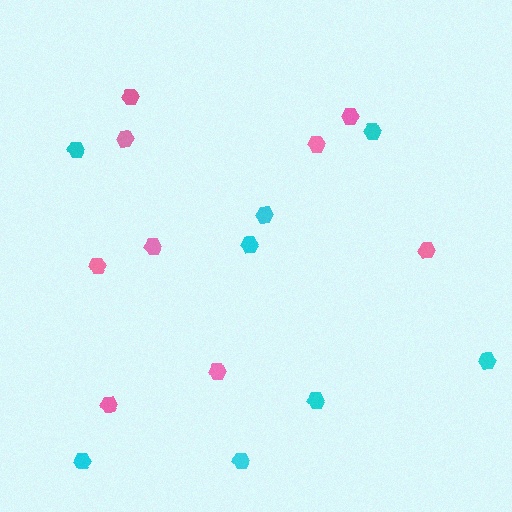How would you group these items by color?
There are 2 groups: one group of pink hexagons (9) and one group of cyan hexagons (8).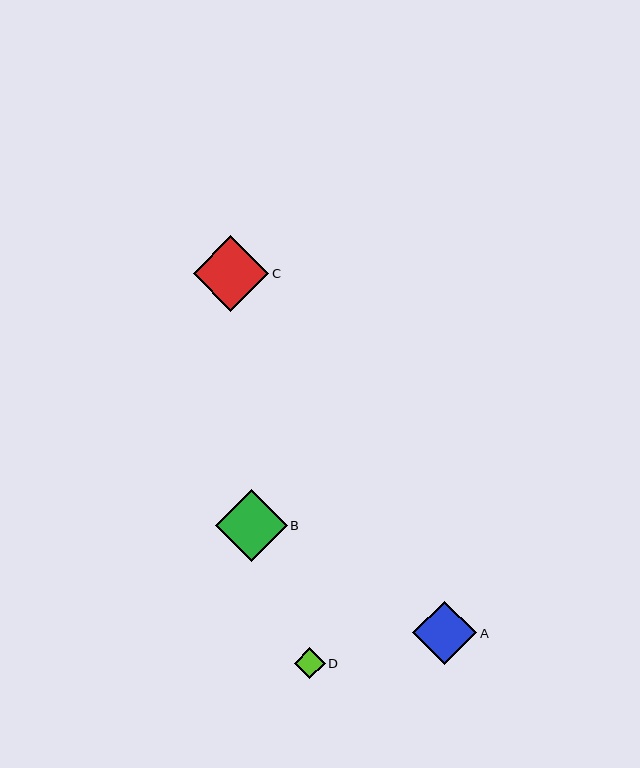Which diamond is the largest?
Diamond C is the largest with a size of approximately 76 pixels.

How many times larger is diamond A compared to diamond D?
Diamond A is approximately 2.0 times the size of diamond D.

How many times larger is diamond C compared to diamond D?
Diamond C is approximately 2.4 times the size of diamond D.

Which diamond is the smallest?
Diamond D is the smallest with a size of approximately 31 pixels.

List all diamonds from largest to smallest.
From largest to smallest: C, B, A, D.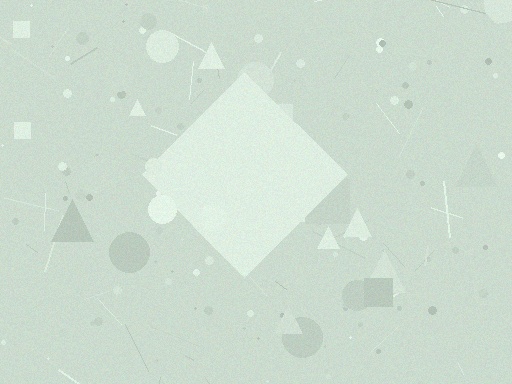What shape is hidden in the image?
A diamond is hidden in the image.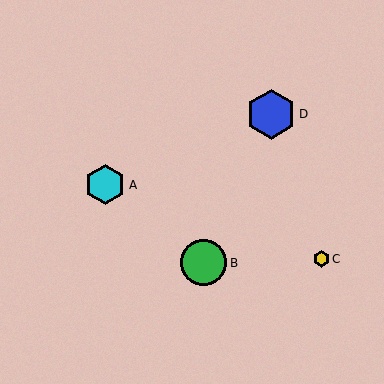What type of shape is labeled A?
Shape A is a cyan hexagon.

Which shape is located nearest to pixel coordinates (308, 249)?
The yellow hexagon (labeled C) at (321, 259) is nearest to that location.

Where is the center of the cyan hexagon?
The center of the cyan hexagon is at (105, 185).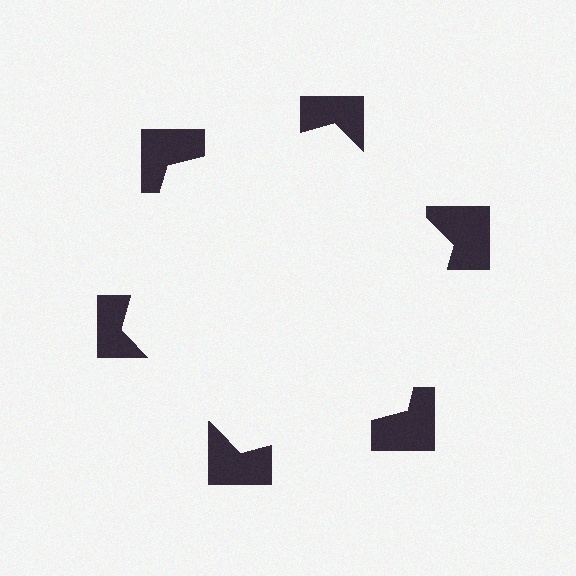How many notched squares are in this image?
There are 6 — one at each vertex of the illusory hexagon.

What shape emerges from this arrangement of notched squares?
An illusory hexagon — its edges are inferred from the aligned wedge cuts in the notched squares, not physically drawn.